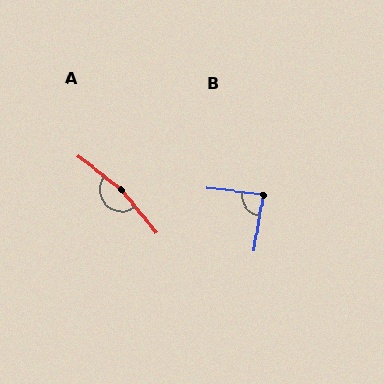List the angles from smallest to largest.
B (88°), A (167°).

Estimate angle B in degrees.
Approximately 88 degrees.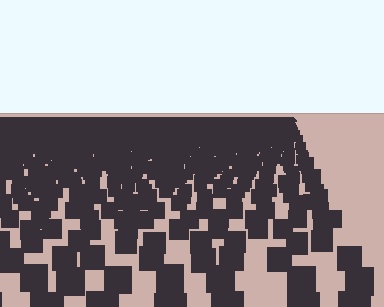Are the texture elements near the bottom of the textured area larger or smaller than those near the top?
Larger. Near the bottom, elements are closer to the viewer and appear at a bigger on-screen size.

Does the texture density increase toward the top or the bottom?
Density increases toward the top.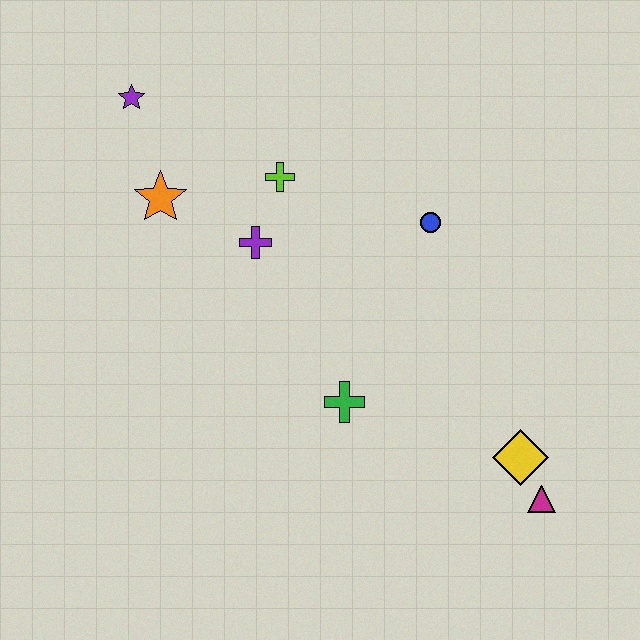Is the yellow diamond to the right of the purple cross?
Yes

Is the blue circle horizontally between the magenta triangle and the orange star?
Yes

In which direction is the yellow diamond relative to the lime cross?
The yellow diamond is below the lime cross.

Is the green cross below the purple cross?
Yes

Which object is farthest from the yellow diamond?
The purple star is farthest from the yellow diamond.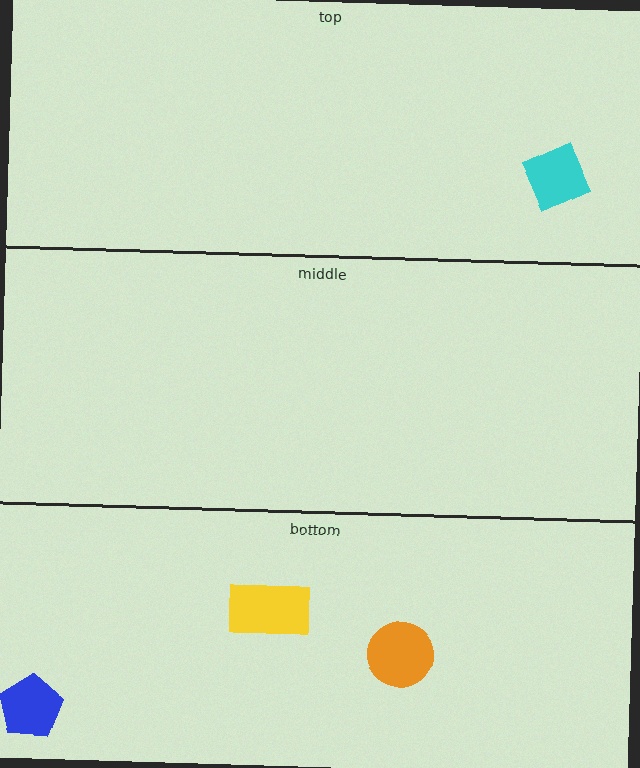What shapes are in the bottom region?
The orange circle, the blue pentagon, the yellow rectangle.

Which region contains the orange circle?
The bottom region.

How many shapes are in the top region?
1.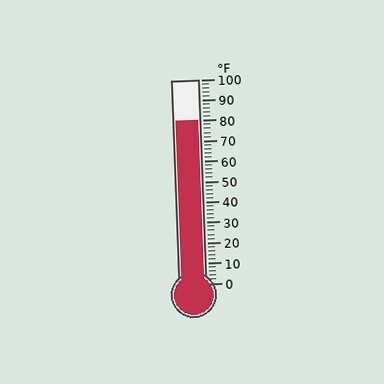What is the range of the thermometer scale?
The thermometer scale ranges from 0°F to 100°F.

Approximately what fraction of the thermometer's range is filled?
The thermometer is filled to approximately 80% of its range.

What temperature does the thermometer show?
The thermometer shows approximately 80°F.